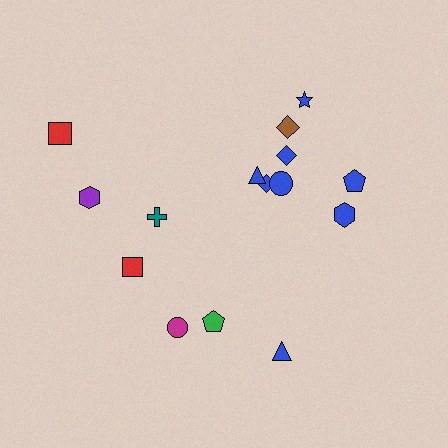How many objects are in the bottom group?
There are 4 objects.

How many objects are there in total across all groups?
There are 15 objects.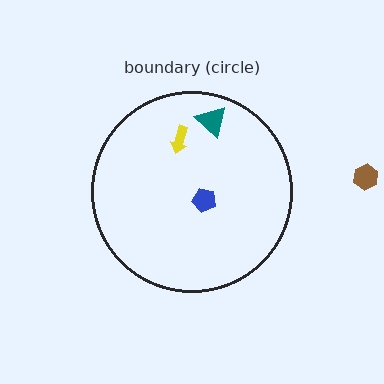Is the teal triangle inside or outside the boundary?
Inside.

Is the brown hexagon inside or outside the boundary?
Outside.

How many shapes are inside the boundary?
3 inside, 1 outside.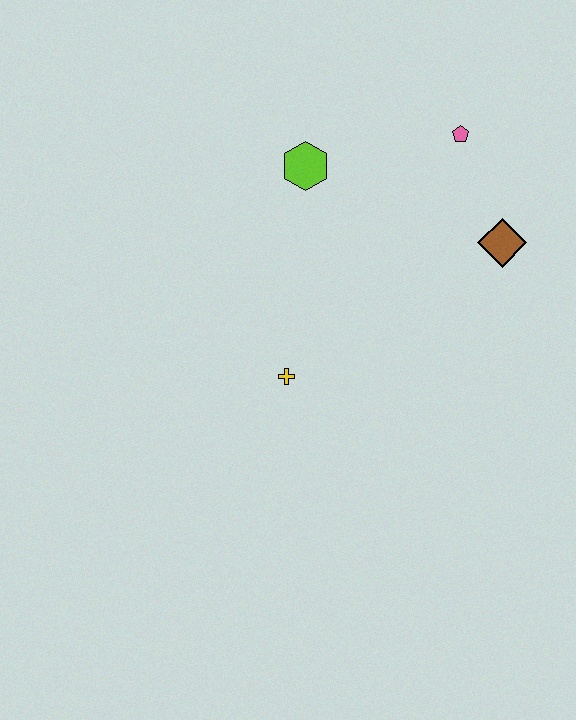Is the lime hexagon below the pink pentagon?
Yes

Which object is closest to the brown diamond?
The pink pentagon is closest to the brown diamond.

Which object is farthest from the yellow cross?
The pink pentagon is farthest from the yellow cross.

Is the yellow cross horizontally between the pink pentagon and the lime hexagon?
No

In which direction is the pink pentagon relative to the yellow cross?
The pink pentagon is above the yellow cross.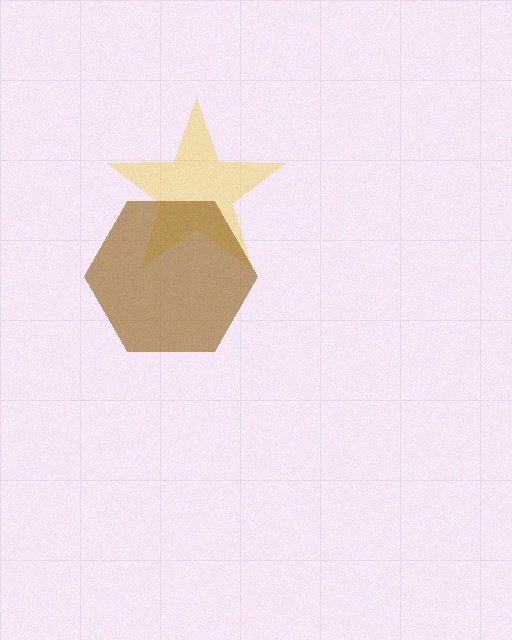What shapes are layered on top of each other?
The layered shapes are: a yellow star, a brown hexagon.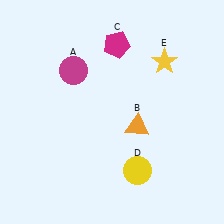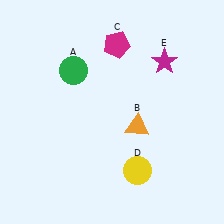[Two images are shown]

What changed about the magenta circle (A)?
In Image 1, A is magenta. In Image 2, it changed to green.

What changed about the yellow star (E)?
In Image 1, E is yellow. In Image 2, it changed to magenta.